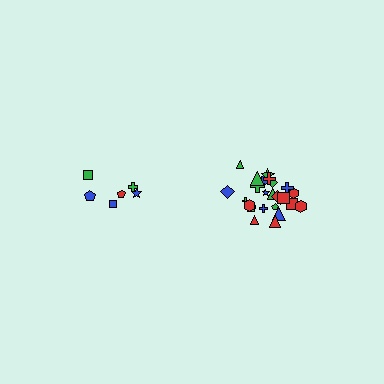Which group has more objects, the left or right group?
The right group.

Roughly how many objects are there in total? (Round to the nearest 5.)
Roughly 30 objects in total.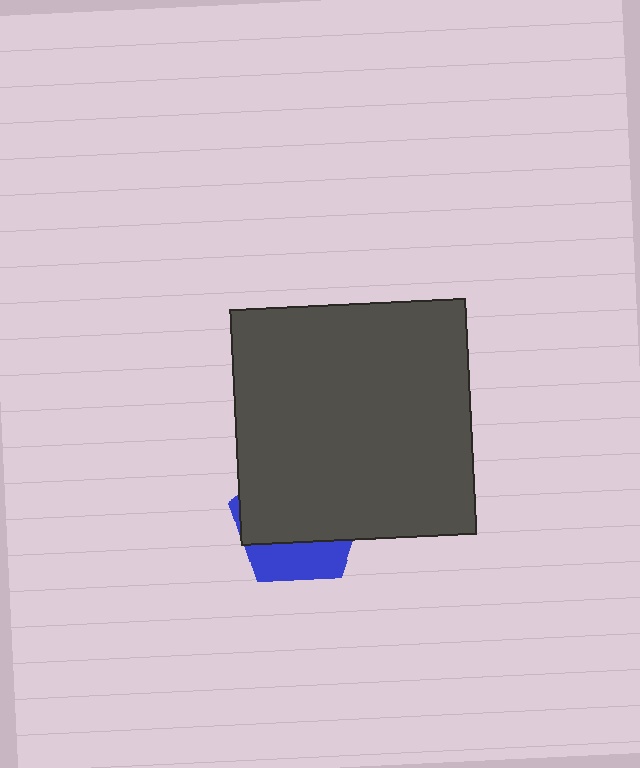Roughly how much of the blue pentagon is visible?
A small part of it is visible (roughly 32%).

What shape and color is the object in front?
The object in front is a dark gray square.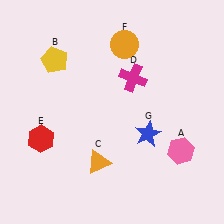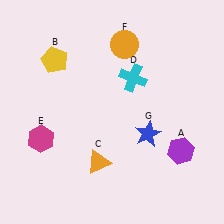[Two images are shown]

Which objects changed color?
A changed from pink to purple. D changed from magenta to cyan. E changed from red to magenta.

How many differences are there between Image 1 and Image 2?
There are 3 differences between the two images.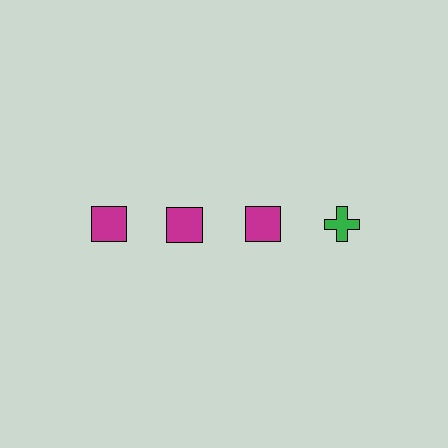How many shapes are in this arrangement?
There are 4 shapes arranged in a grid pattern.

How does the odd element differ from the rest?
It differs in both color (green instead of magenta) and shape (cross instead of square).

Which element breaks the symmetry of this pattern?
The green cross in the top row, second from right column breaks the symmetry. All other shapes are magenta squares.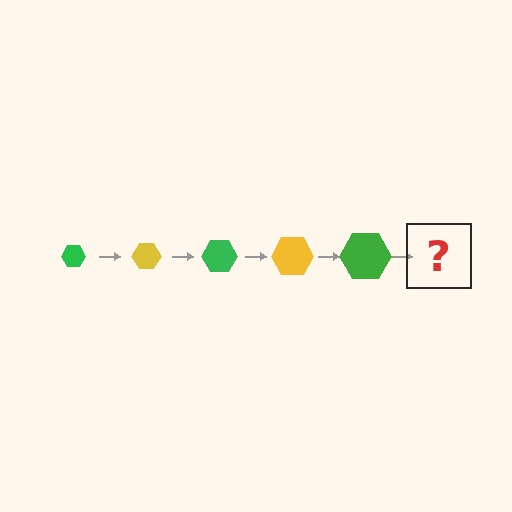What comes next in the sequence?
The next element should be a yellow hexagon, larger than the previous one.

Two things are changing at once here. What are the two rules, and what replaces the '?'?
The two rules are that the hexagon grows larger each step and the color cycles through green and yellow. The '?' should be a yellow hexagon, larger than the previous one.